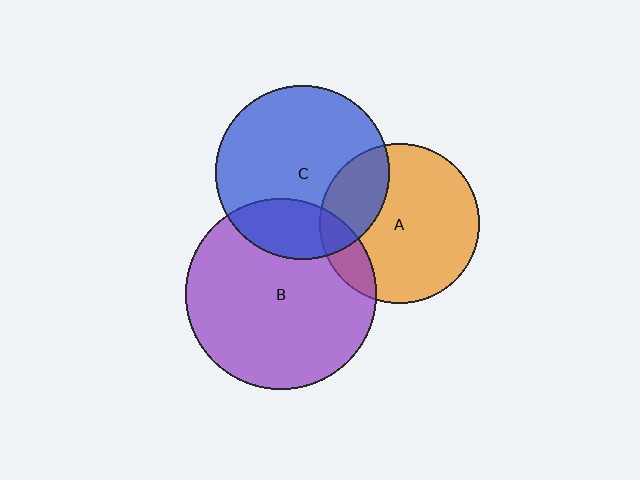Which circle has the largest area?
Circle B (purple).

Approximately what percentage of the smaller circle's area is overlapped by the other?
Approximately 25%.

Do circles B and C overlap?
Yes.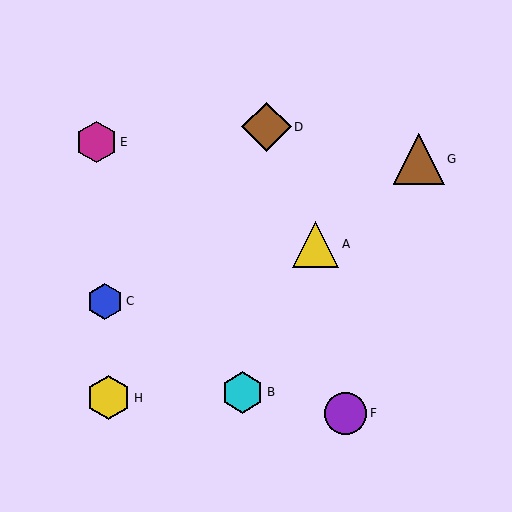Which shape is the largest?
The brown triangle (labeled G) is the largest.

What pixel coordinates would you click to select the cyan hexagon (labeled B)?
Click at (243, 392) to select the cyan hexagon B.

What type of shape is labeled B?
Shape B is a cyan hexagon.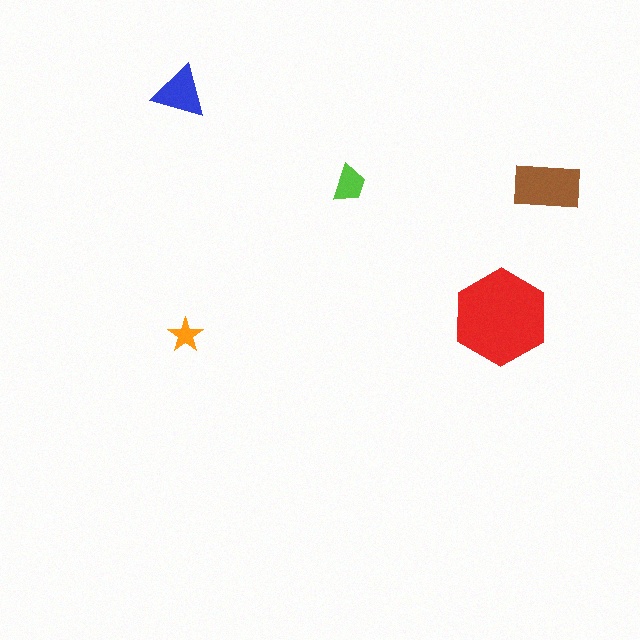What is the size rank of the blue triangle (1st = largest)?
3rd.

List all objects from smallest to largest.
The orange star, the lime trapezoid, the blue triangle, the brown rectangle, the red hexagon.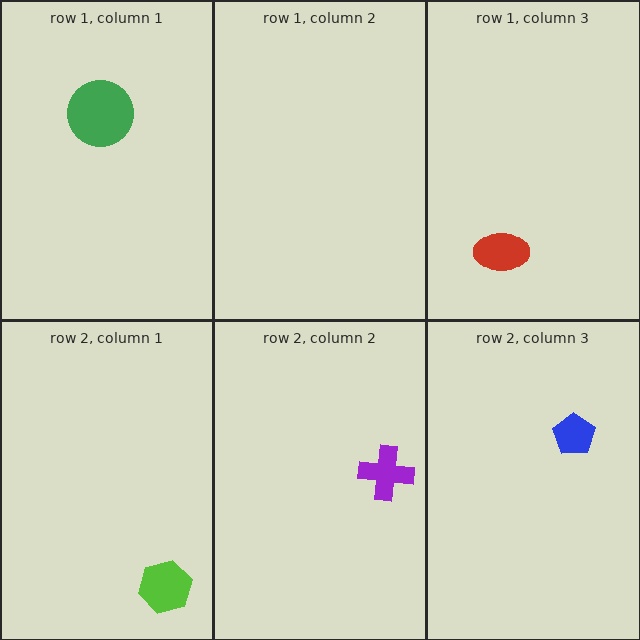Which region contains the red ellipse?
The row 1, column 3 region.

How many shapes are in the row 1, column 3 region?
1.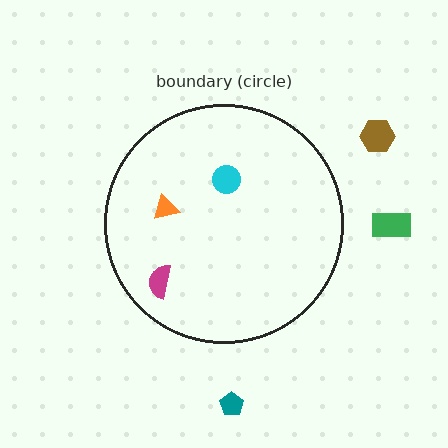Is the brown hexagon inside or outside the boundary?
Outside.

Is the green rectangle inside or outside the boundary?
Outside.